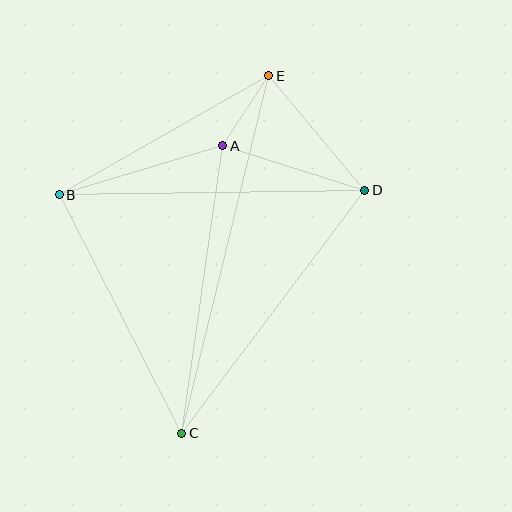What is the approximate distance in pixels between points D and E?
The distance between D and E is approximately 150 pixels.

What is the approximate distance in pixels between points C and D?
The distance between C and D is approximately 304 pixels.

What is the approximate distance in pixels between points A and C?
The distance between A and C is approximately 290 pixels.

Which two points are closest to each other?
Points A and E are closest to each other.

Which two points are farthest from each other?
Points C and E are farthest from each other.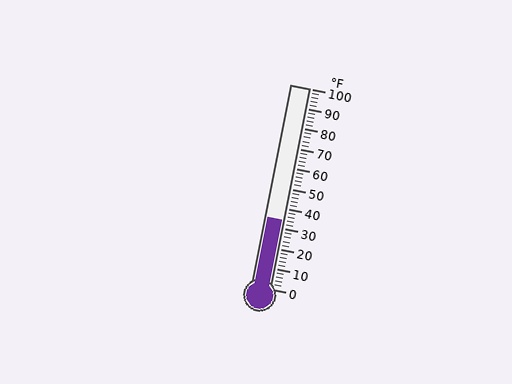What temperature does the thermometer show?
The thermometer shows approximately 34°F.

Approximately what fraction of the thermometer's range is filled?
The thermometer is filled to approximately 35% of its range.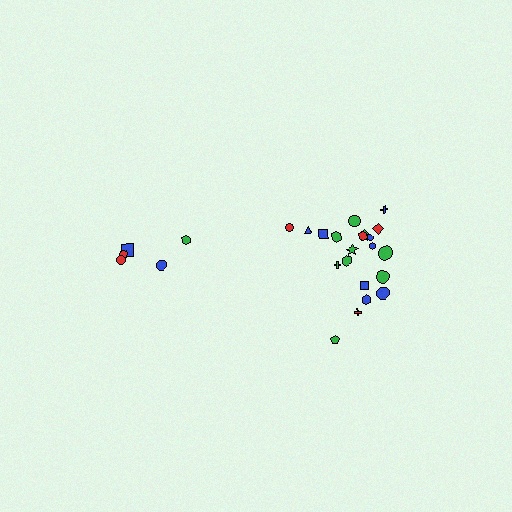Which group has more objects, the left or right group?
The right group.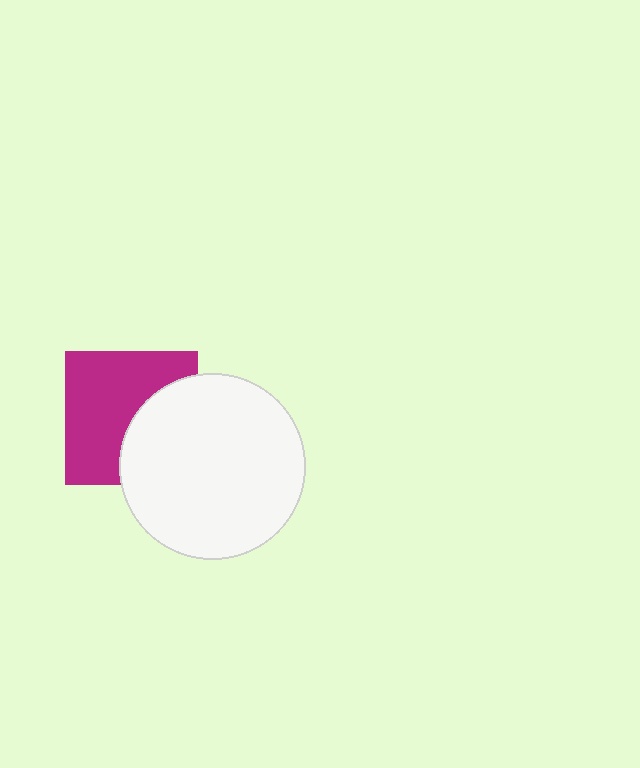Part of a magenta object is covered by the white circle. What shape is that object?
It is a square.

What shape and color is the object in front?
The object in front is a white circle.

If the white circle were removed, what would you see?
You would see the complete magenta square.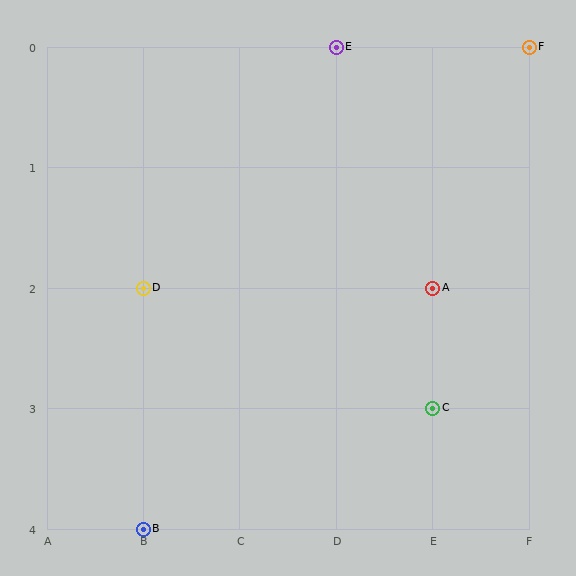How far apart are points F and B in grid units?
Points F and B are 4 columns and 4 rows apart (about 5.7 grid units diagonally).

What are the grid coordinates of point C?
Point C is at grid coordinates (E, 3).